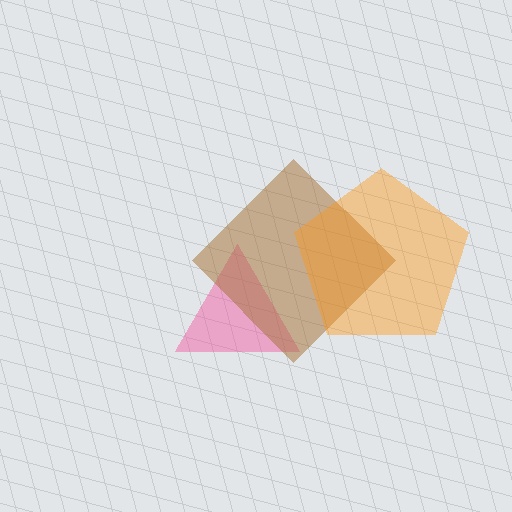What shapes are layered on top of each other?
The layered shapes are: a pink triangle, a brown diamond, an orange pentagon.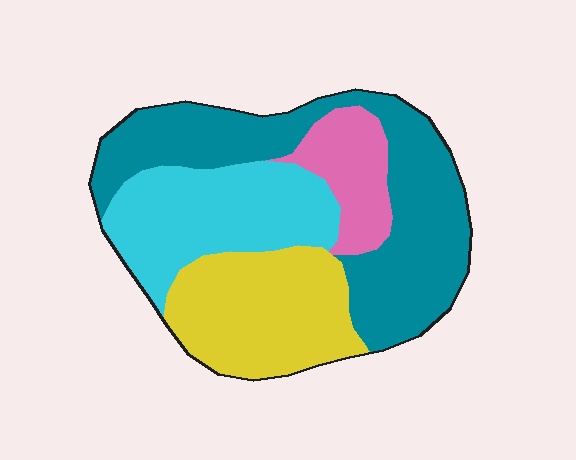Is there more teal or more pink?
Teal.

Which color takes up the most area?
Teal, at roughly 40%.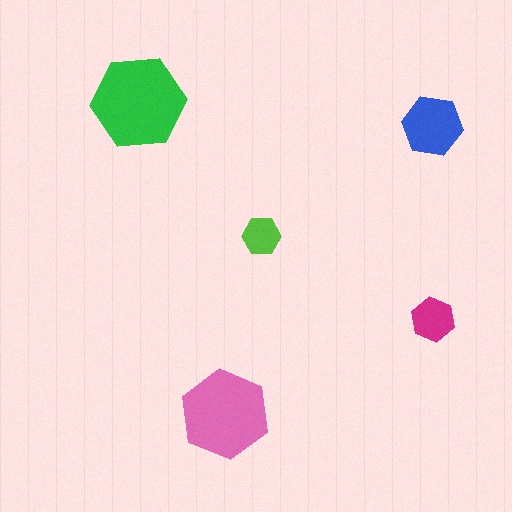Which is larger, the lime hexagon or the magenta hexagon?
The magenta one.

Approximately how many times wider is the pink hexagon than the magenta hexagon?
About 2 times wider.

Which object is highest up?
The green hexagon is topmost.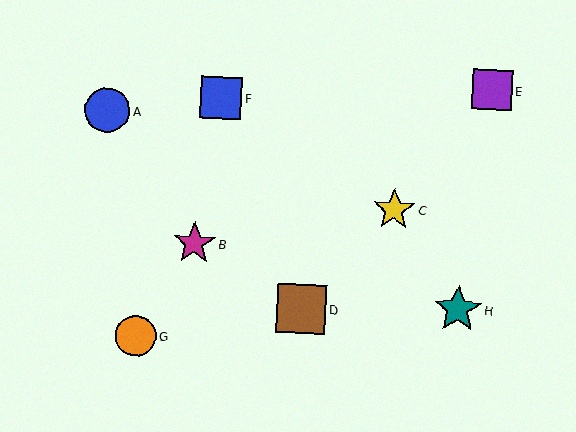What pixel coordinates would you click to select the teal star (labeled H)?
Click at (458, 309) to select the teal star H.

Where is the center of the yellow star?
The center of the yellow star is at (394, 210).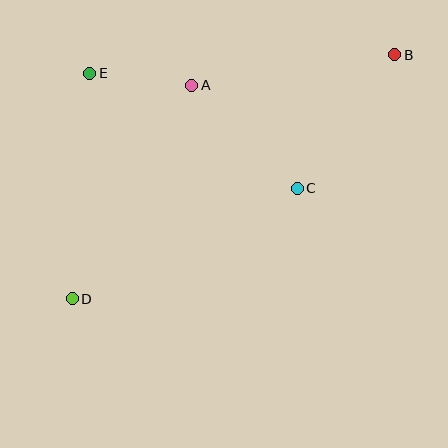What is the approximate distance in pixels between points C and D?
The distance between C and D is approximately 251 pixels.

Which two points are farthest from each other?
Points B and D are farthest from each other.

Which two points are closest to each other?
Points A and E are closest to each other.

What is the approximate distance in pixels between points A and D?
The distance between A and D is approximately 245 pixels.